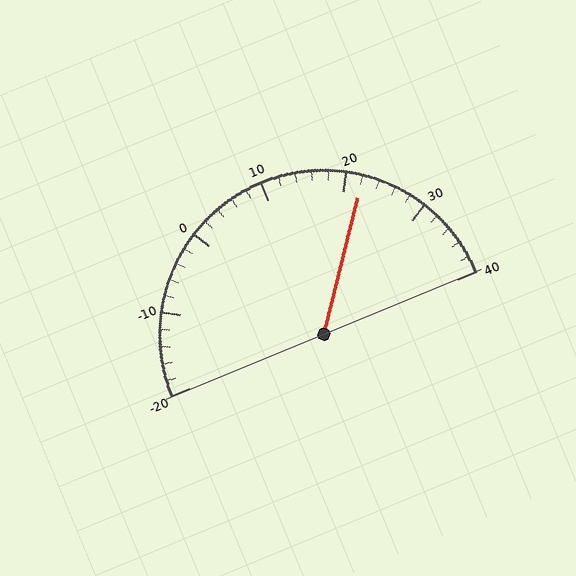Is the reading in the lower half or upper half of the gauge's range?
The reading is in the upper half of the range (-20 to 40).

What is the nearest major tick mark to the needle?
The nearest major tick mark is 20.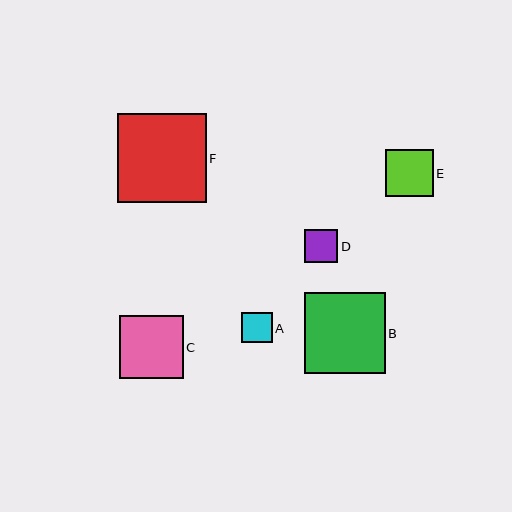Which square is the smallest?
Square A is the smallest with a size of approximately 30 pixels.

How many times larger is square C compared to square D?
Square C is approximately 1.9 times the size of square D.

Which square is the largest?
Square F is the largest with a size of approximately 88 pixels.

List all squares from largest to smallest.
From largest to smallest: F, B, C, E, D, A.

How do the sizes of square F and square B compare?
Square F and square B are approximately the same size.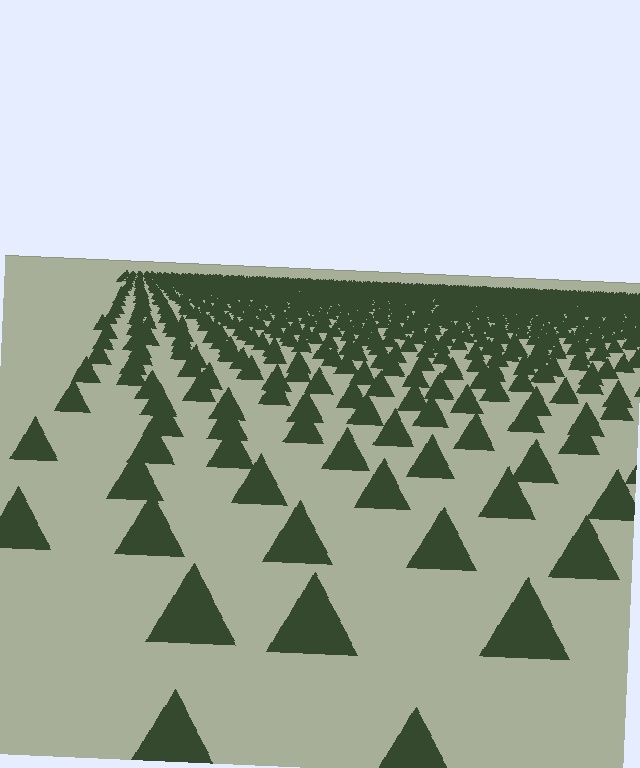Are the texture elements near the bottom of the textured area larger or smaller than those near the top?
Larger. Near the bottom, elements are closer to the viewer and appear at a bigger on-screen size.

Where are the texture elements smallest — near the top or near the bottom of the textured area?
Near the top.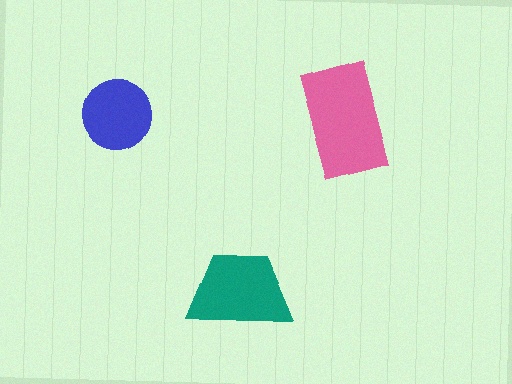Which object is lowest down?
The teal trapezoid is bottommost.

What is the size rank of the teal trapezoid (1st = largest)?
2nd.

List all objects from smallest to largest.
The blue circle, the teal trapezoid, the pink rectangle.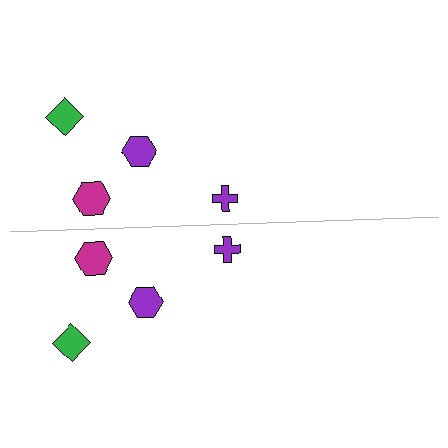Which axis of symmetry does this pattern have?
The pattern has a horizontal axis of symmetry running through the center of the image.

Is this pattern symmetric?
Yes, this pattern has bilateral (reflection) symmetry.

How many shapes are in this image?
There are 8 shapes in this image.